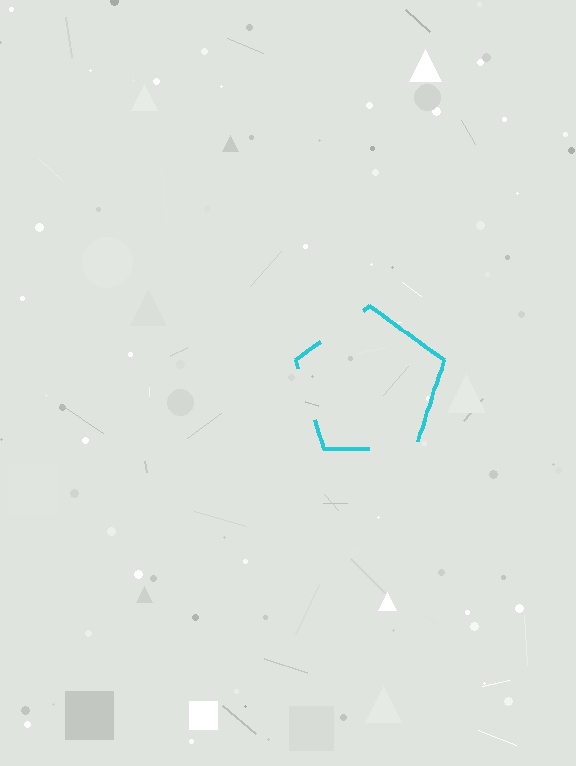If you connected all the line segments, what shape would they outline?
They would outline a pentagon.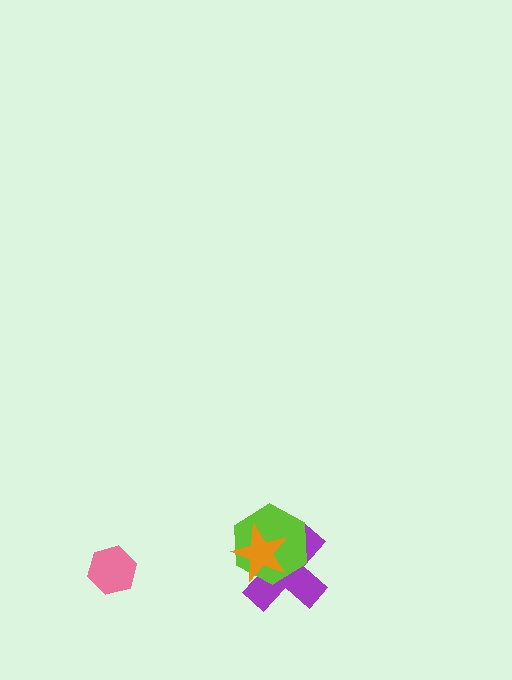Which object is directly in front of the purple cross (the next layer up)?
The lime hexagon is directly in front of the purple cross.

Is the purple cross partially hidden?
Yes, it is partially covered by another shape.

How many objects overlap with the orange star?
2 objects overlap with the orange star.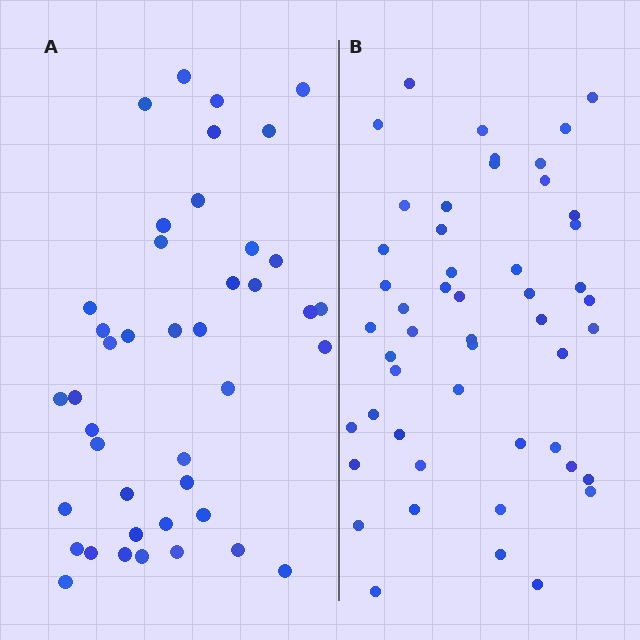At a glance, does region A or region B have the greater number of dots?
Region B (the right region) has more dots.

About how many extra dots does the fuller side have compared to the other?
Region B has roughly 8 or so more dots than region A.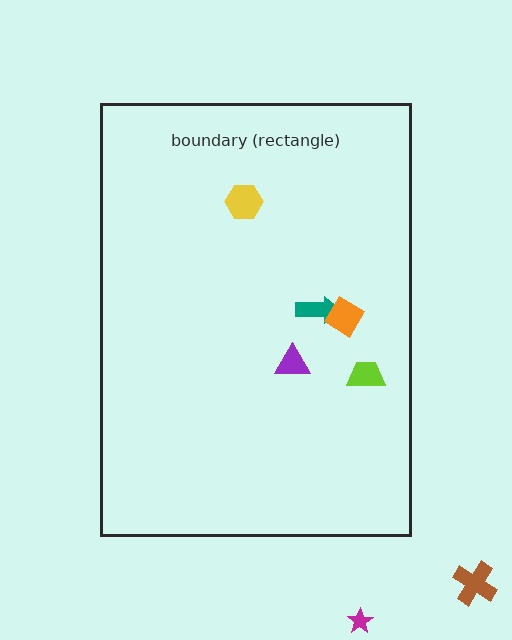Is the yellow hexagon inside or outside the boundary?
Inside.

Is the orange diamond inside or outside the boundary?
Inside.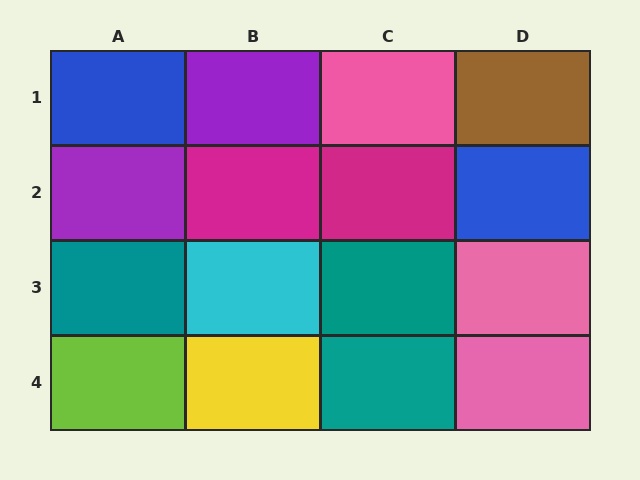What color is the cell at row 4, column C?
Teal.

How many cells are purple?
2 cells are purple.